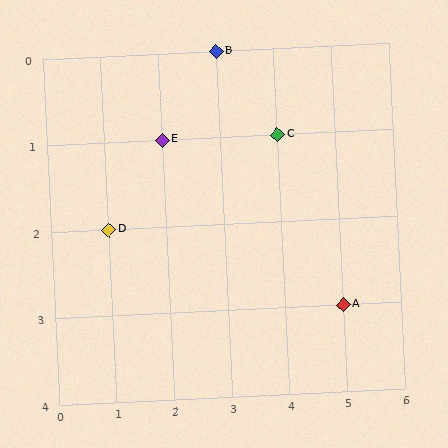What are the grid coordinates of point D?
Point D is at grid coordinates (1, 2).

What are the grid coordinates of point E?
Point E is at grid coordinates (2, 1).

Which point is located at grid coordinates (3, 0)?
Point B is at (3, 0).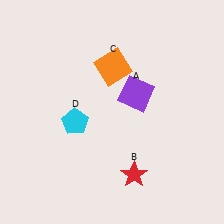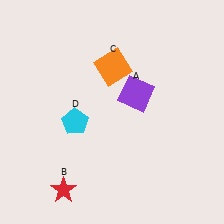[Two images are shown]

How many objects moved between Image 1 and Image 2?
1 object moved between the two images.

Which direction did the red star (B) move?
The red star (B) moved left.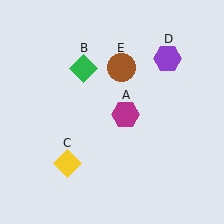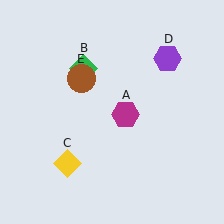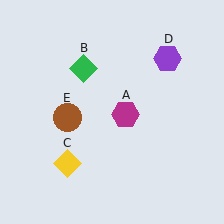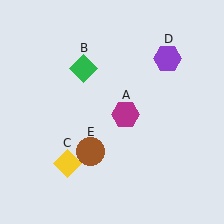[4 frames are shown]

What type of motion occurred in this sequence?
The brown circle (object E) rotated counterclockwise around the center of the scene.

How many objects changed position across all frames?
1 object changed position: brown circle (object E).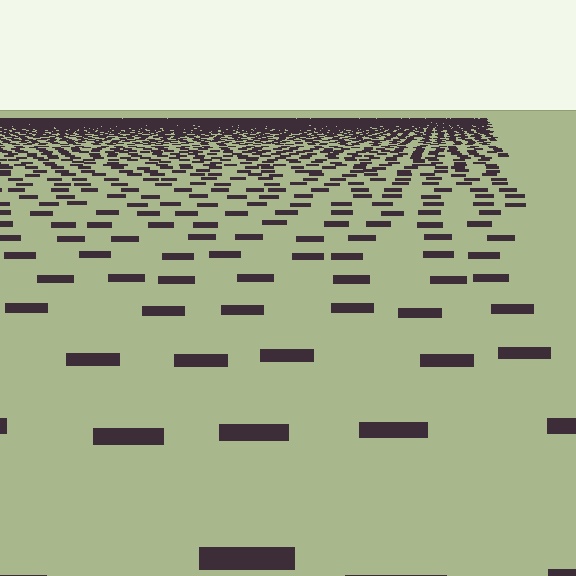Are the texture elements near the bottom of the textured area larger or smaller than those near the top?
Larger. Near the bottom, elements are closer to the viewer and appear at a bigger on-screen size.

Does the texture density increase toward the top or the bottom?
Density increases toward the top.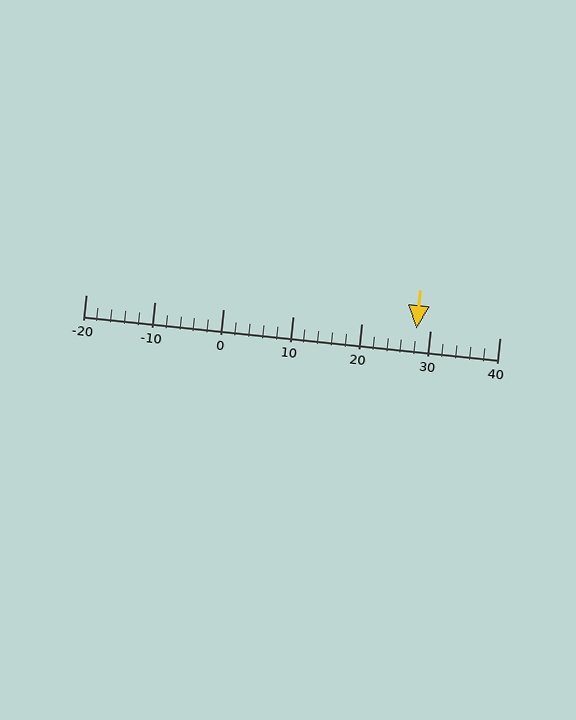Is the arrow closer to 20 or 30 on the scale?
The arrow is closer to 30.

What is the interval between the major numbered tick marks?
The major tick marks are spaced 10 units apart.